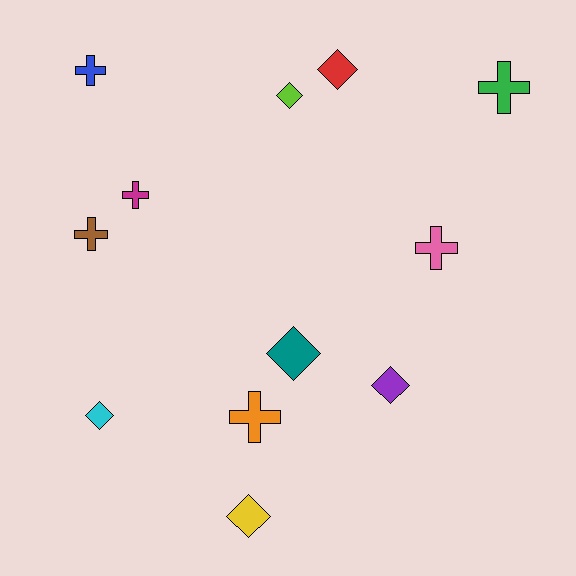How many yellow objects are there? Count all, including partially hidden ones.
There is 1 yellow object.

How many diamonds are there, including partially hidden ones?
There are 6 diamonds.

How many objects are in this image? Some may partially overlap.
There are 12 objects.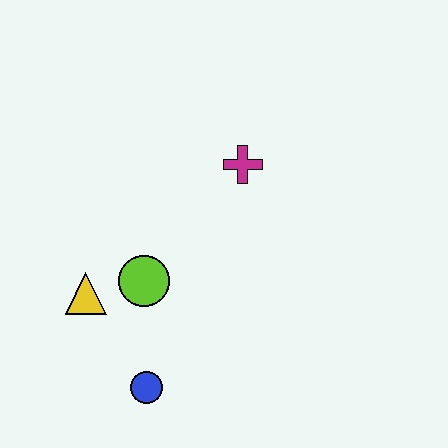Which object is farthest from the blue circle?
The magenta cross is farthest from the blue circle.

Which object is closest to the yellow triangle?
The lime circle is closest to the yellow triangle.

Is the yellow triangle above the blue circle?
Yes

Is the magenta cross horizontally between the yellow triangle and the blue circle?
No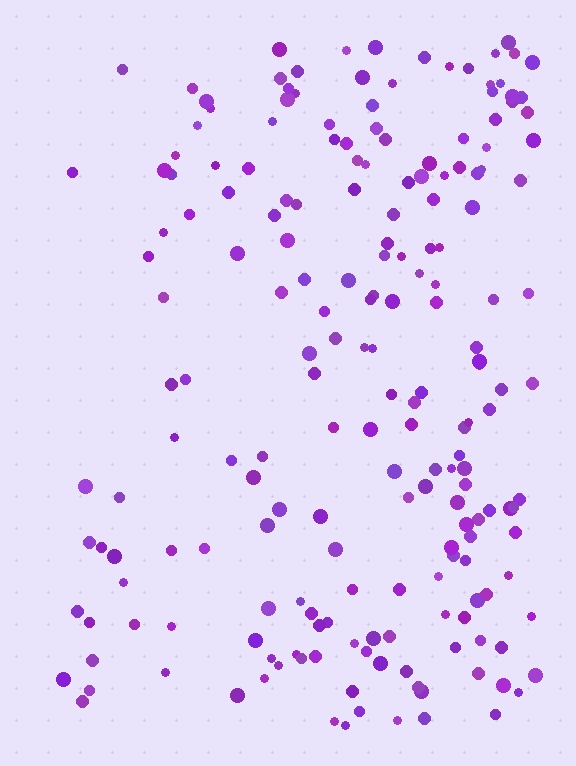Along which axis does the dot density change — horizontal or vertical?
Horizontal.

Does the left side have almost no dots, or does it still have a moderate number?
Still a moderate number, just noticeably fewer than the right.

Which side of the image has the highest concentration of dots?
The right.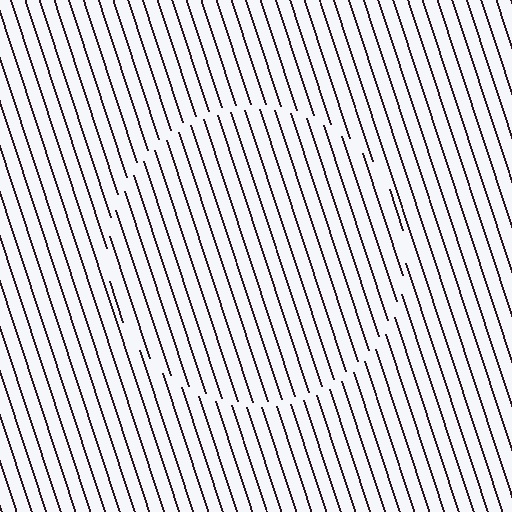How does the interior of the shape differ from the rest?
The interior of the shape contains the same grating, shifted by half a period — the contour is defined by the phase discontinuity where line-ends from the inner and outer gratings abut.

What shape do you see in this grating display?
An illusory circle. The interior of the shape contains the same grating, shifted by half a period — the contour is defined by the phase discontinuity where line-ends from the inner and outer gratings abut.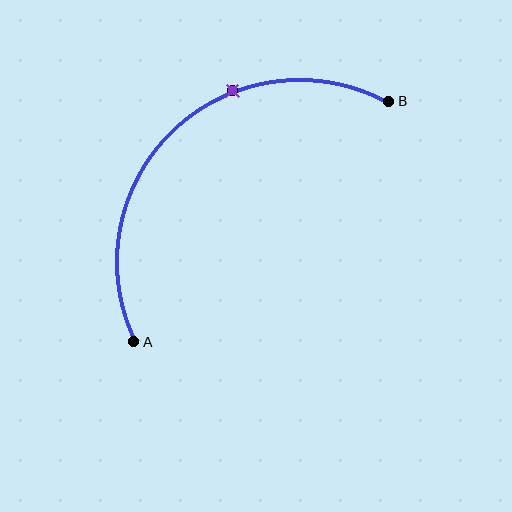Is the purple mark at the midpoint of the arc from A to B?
No. The purple mark lies on the arc but is closer to endpoint B. The arc midpoint would be at the point on the curve equidistant along the arc from both A and B.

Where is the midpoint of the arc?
The arc midpoint is the point on the curve farthest from the straight line joining A and B. It sits above and to the left of that line.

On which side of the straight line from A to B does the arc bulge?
The arc bulges above and to the left of the straight line connecting A and B.